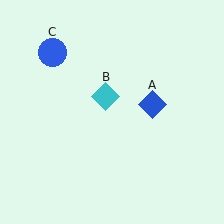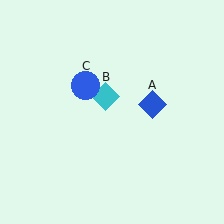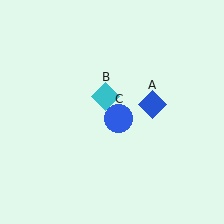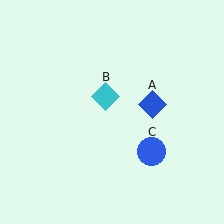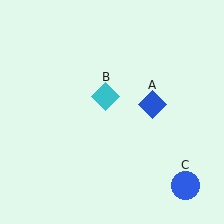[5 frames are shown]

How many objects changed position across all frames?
1 object changed position: blue circle (object C).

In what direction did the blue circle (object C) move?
The blue circle (object C) moved down and to the right.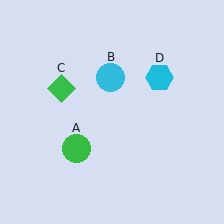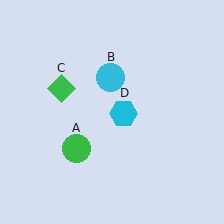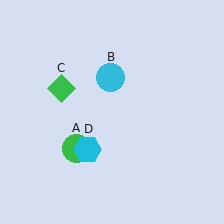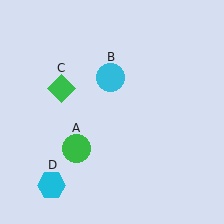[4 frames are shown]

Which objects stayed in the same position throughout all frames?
Green circle (object A) and cyan circle (object B) and green diamond (object C) remained stationary.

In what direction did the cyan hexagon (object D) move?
The cyan hexagon (object D) moved down and to the left.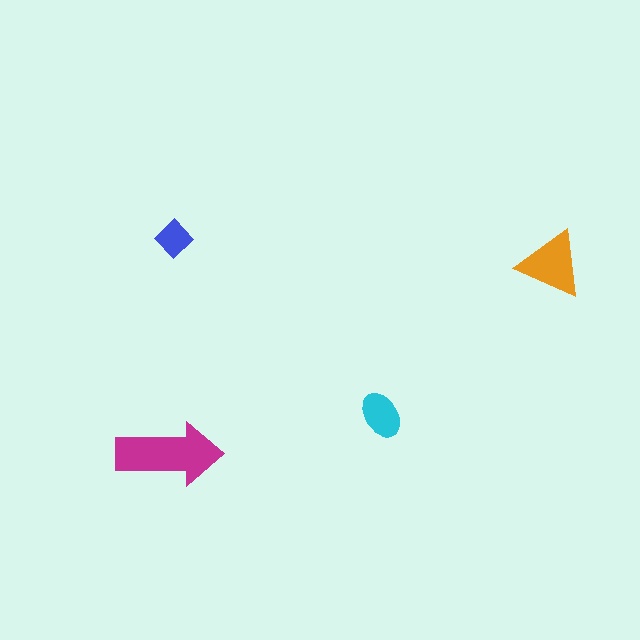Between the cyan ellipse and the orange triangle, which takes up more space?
The orange triangle.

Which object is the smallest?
The blue diamond.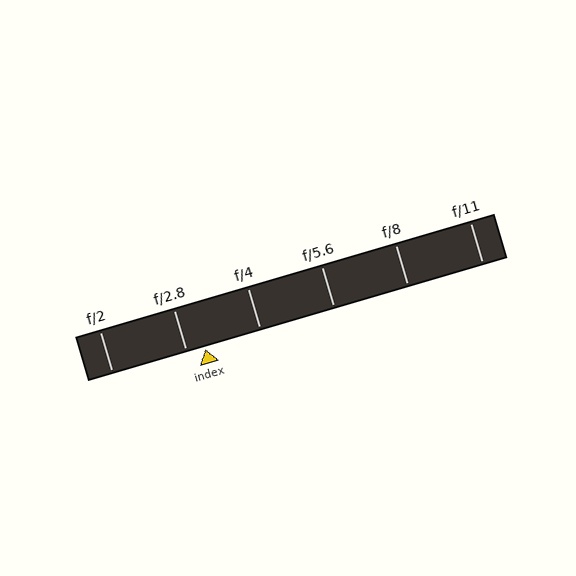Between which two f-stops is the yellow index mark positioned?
The index mark is between f/2.8 and f/4.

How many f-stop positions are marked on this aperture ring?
There are 6 f-stop positions marked.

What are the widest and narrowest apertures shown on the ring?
The widest aperture shown is f/2 and the narrowest is f/11.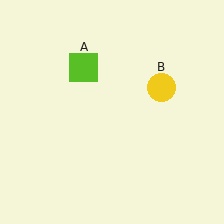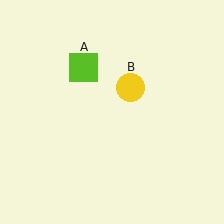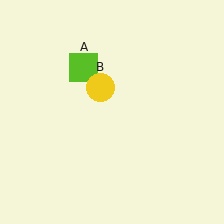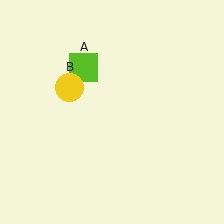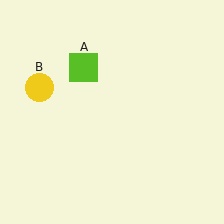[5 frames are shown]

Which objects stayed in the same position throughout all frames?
Lime square (object A) remained stationary.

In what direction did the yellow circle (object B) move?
The yellow circle (object B) moved left.